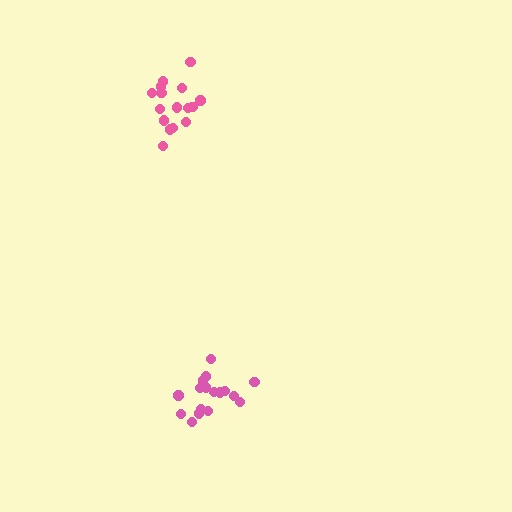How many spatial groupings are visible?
There are 2 spatial groupings.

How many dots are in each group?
Group 1: 17 dots, Group 2: 16 dots (33 total).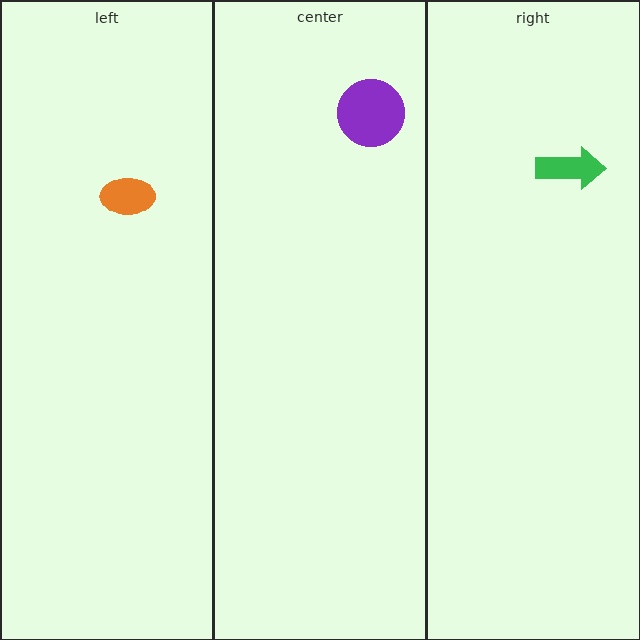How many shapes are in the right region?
1.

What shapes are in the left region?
The orange ellipse.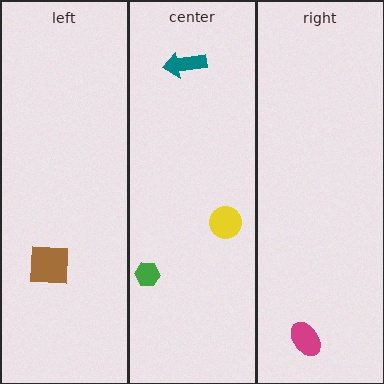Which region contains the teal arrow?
The center region.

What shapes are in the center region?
The yellow circle, the teal arrow, the green hexagon.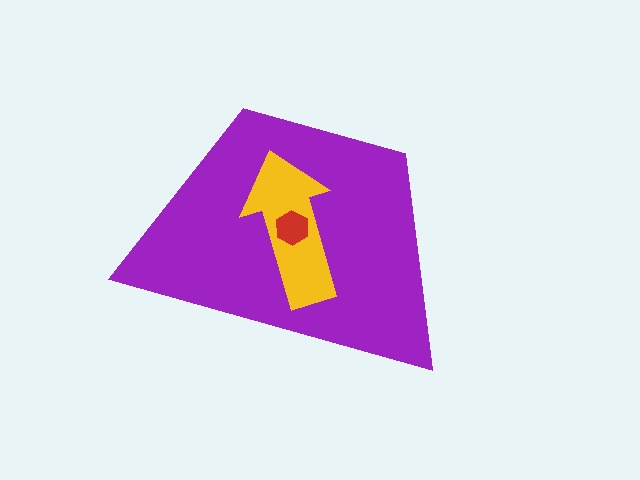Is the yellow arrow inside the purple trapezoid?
Yes.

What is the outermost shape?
The purple trapezoid.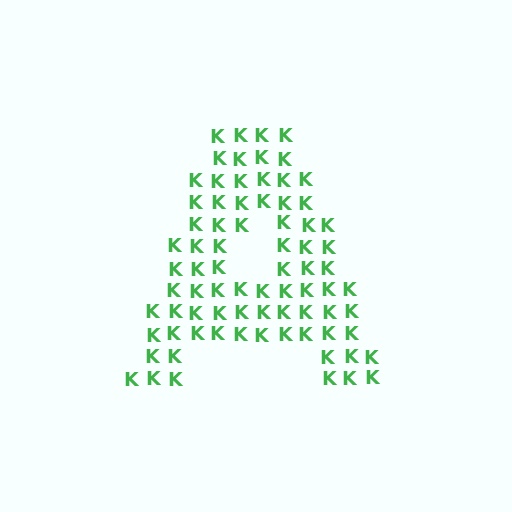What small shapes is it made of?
It is made of small letter K's.